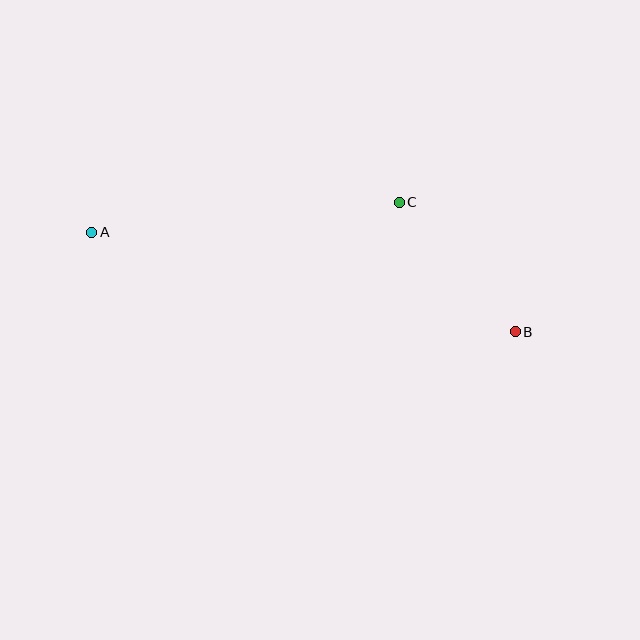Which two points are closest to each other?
Points B and C are closest to each other.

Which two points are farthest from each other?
Points A and B are farthest from each other.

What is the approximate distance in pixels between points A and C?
The distance between A and C is approximately 309 pixels.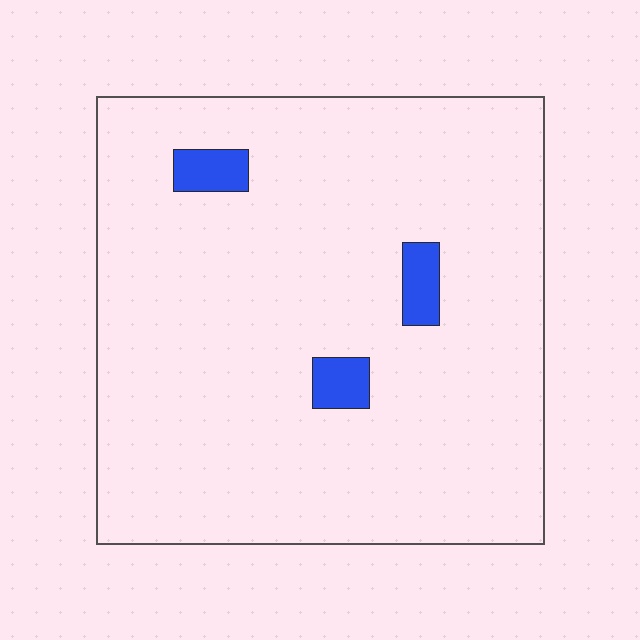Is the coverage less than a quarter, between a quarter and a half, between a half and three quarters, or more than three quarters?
Less than a quarter.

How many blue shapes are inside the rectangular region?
3.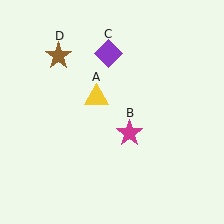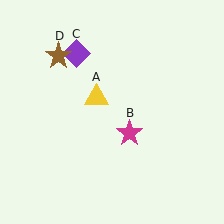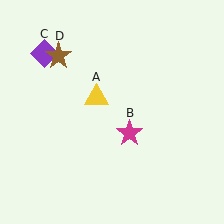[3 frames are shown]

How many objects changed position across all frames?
1 object changed position: purple diamond (object C).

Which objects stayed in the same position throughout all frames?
Yellow triangle (object A) and magenta star (object B) and brown star (object D) remained stationary.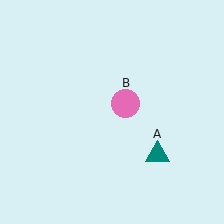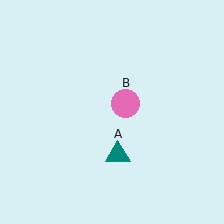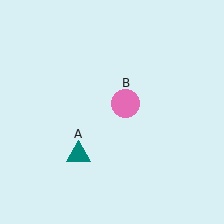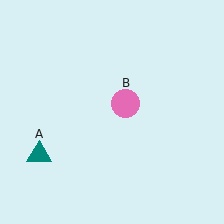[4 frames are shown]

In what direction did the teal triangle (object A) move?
The teal triangle (object A) moved left.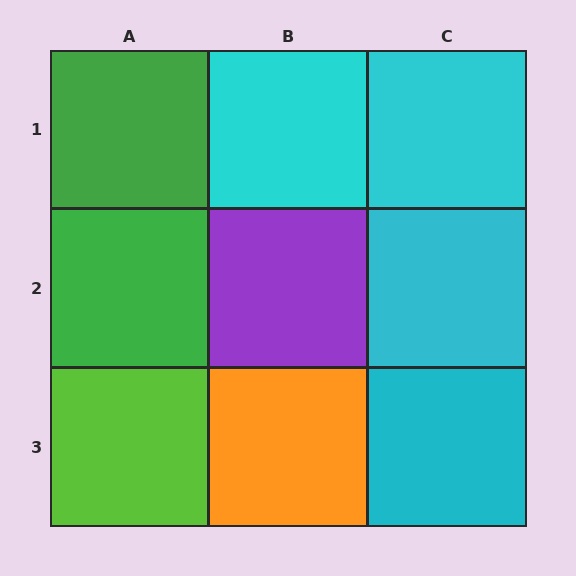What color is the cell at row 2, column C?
Cyan.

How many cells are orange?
1 cell is orange.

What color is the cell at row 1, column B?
Cyan.